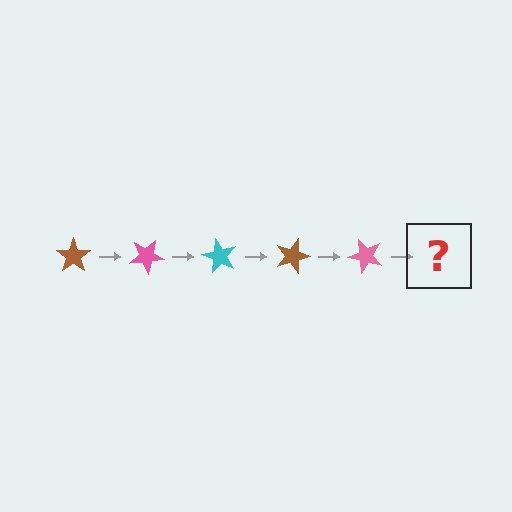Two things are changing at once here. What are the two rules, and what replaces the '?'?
The two rules are that it rotates 30 degrees each step and the color cycles through brown, pink, and cyan. The '?' should be a cyan star, rotated 150 degrees from the start.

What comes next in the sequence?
The next element should be a cyan star, rotated 150 degrees from the start.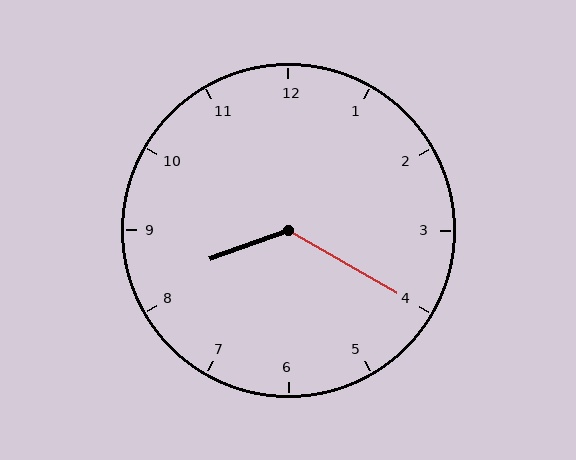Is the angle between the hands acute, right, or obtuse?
It is obtuse.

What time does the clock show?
8:20.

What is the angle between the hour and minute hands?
Approximately 130 degrees.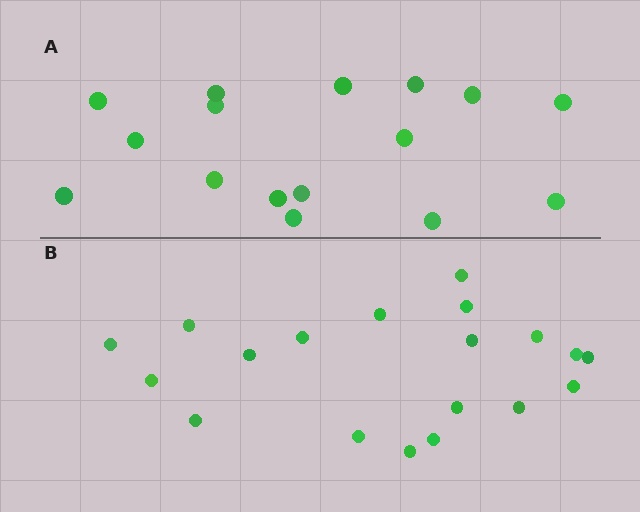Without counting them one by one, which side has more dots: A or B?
Region B (the bottom region) has more dots.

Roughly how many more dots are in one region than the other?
Region B has just a few more — roughly 2 or 3 more dots than region A.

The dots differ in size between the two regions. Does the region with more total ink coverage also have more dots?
No. Region A has more total ink coverage because its dots are larger, but region B actually contains more individual dots. Total area can be misleading — the number of items is what matters here.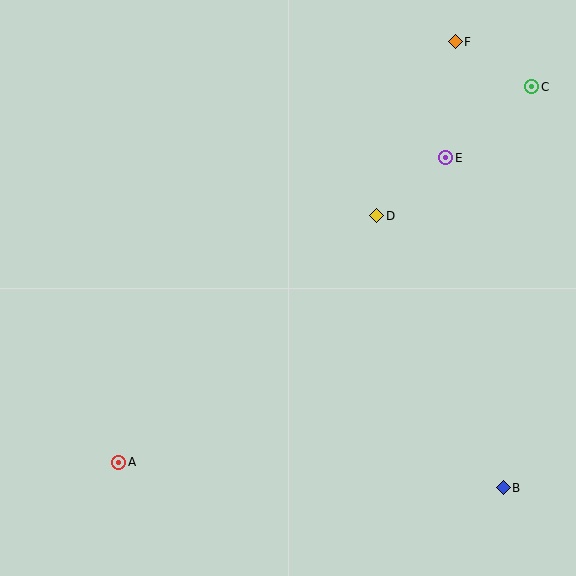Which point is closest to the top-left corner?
Point D is closest to the top-left corner.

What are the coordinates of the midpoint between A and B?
The midpoint between A and B is at (311, 475).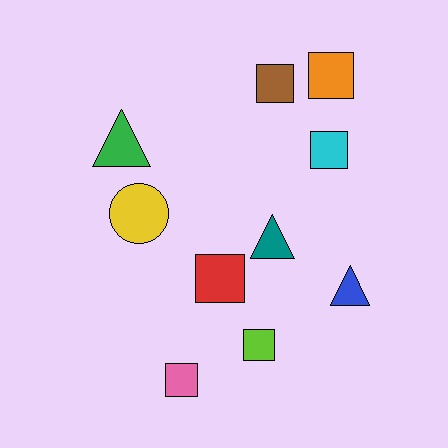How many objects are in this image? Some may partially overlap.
There are 10 objects.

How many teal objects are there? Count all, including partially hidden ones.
There is 1 teal object.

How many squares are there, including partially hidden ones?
There are 6 squares.